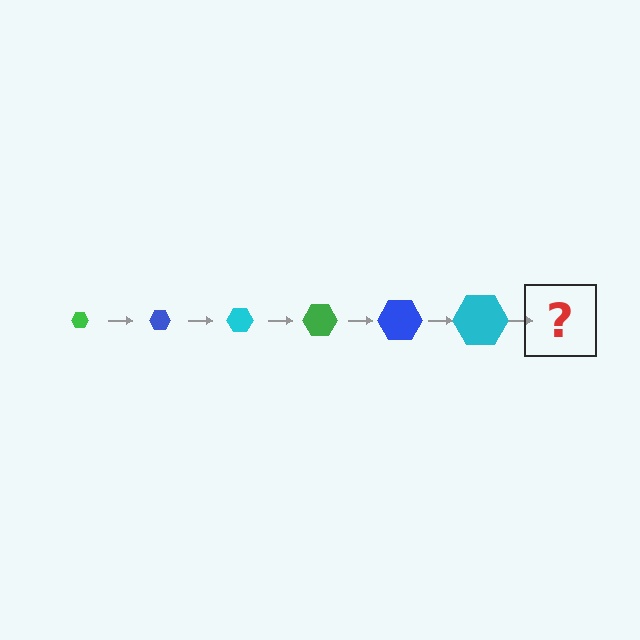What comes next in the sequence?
The next element should be a green hexagon, larger than the previous one.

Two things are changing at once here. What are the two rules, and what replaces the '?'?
The two rules are that the hexagon grows larger each step and the color cycles through green, blue, and cyan. The '?' should be a green hexagon, larger than the previous one.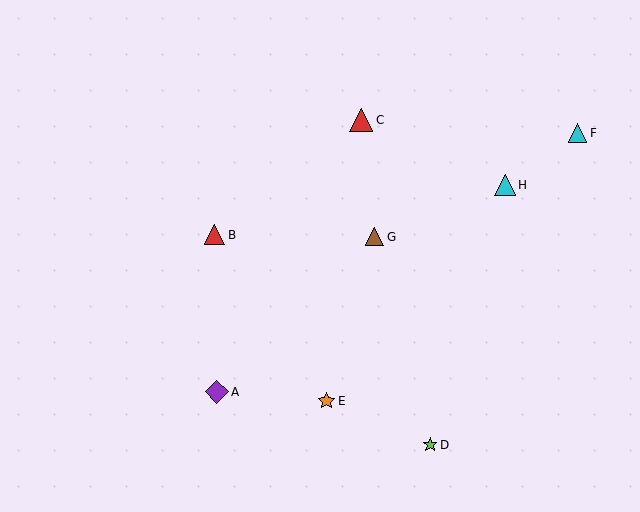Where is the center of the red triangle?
The center of the red triangle is at (361, 120).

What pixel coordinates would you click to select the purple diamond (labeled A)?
Click at (217, 392) to select the purple diamond A.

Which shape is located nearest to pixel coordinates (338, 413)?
The orange star (labeled E) at (327, 401) is nearest to that location.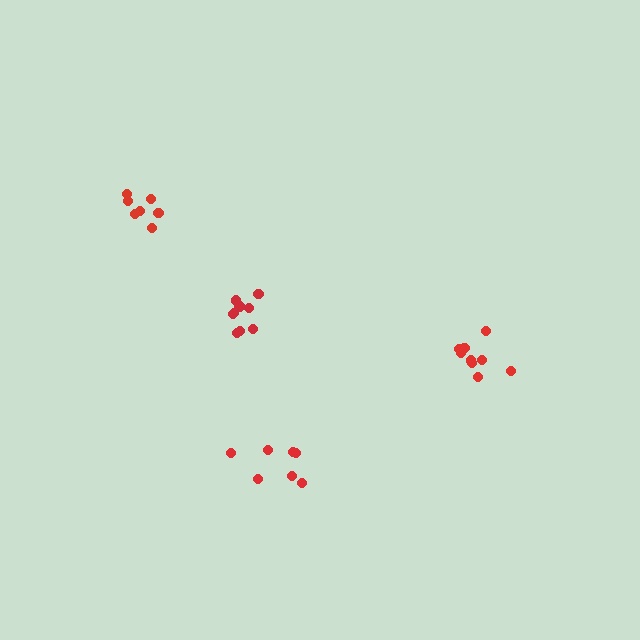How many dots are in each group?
Group 1: 9 dots, Group 2: 9 dots, Group 3: 7 dots, Group 4: 7 dots (32 total).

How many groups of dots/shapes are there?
There are 4 groups.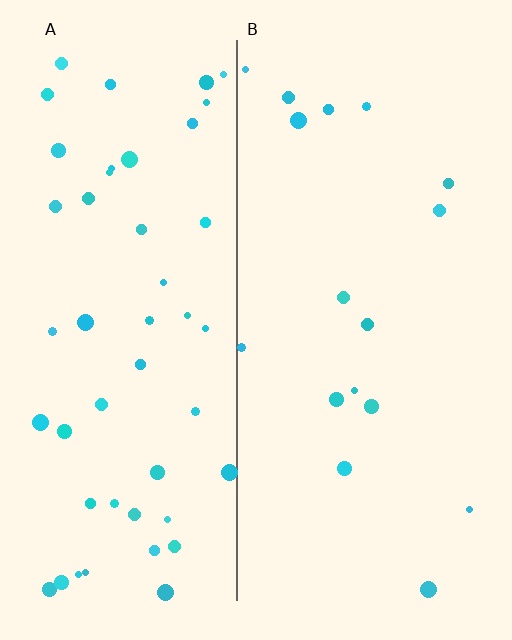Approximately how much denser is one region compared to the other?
Approximately 2.9× — region A over region B.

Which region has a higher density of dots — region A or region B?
A (the left).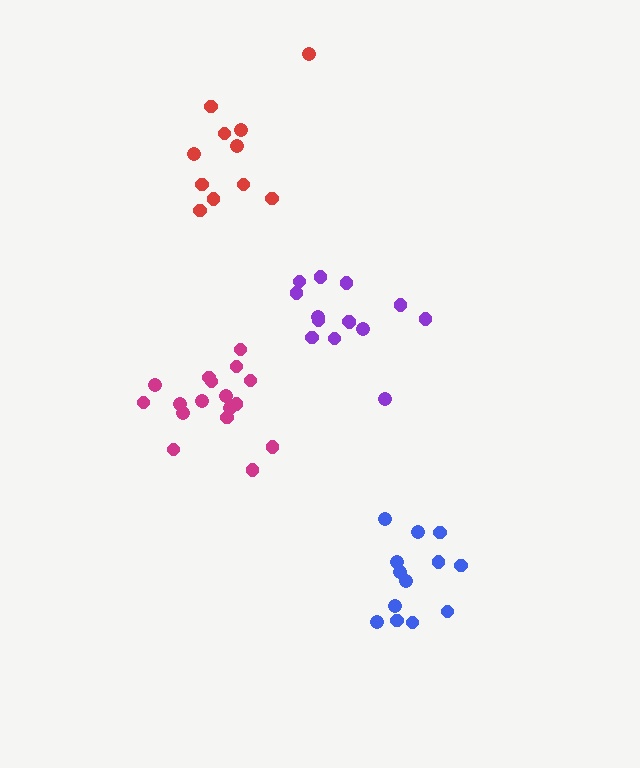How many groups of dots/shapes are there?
There are 4 groups.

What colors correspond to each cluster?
The clusters are colored: red, purple, magenta, blue.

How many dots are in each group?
Group 1: 11 dots, Group 2: 14 dots, Group 3: 17 dots, Group 4: 13 dots (55 total).